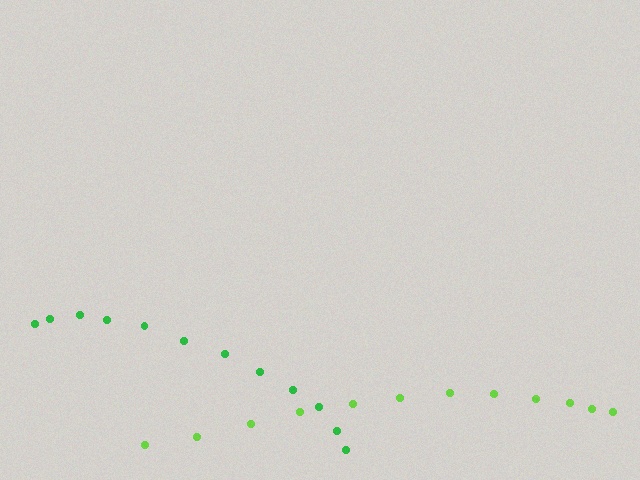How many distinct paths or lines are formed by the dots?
There are 2 distinct paths.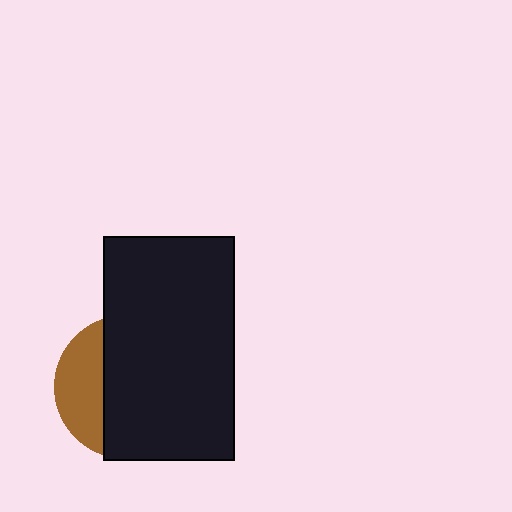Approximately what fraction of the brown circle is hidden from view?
Roughly 70% of the brown circle is hidden behind the black rectangle.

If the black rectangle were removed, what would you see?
You would see the complete brown circle.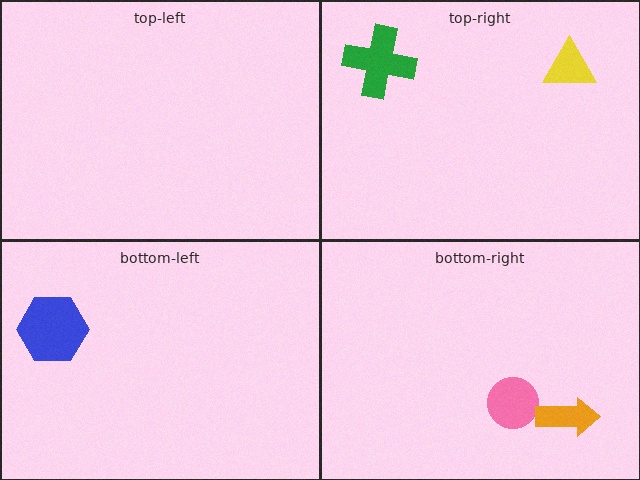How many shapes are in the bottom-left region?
1.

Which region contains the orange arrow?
The bottom-right region.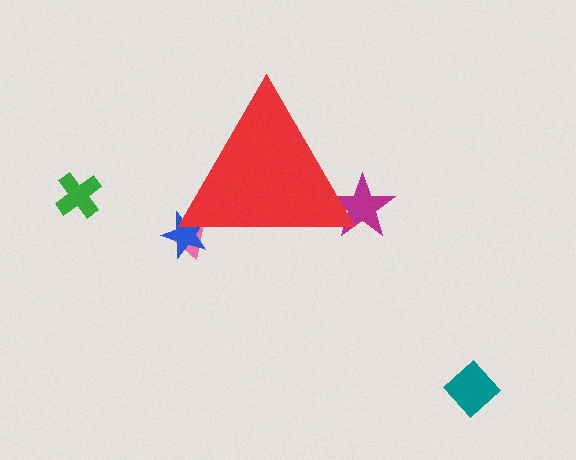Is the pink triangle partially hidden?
Yes, the pink triangle is partially hidden behind the red triangle.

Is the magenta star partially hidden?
Yes, the magenta star is partially hidden behind the red triangle.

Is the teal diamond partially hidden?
No, the teal diamond is fully visible.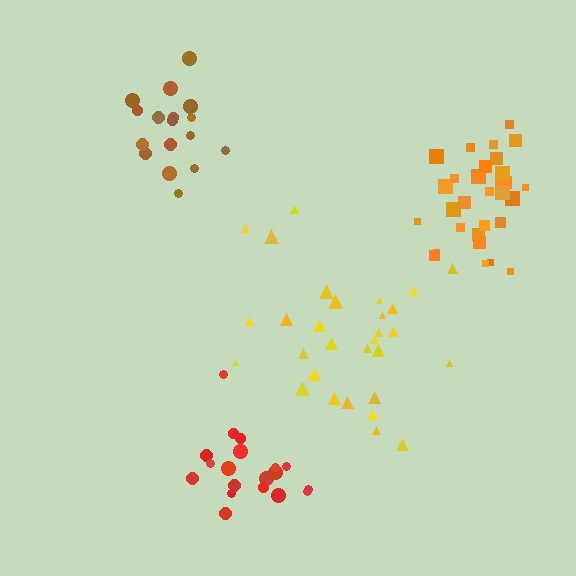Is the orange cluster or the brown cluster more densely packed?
Orange.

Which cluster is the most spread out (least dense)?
Yellow.